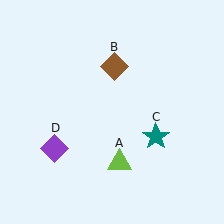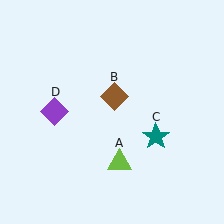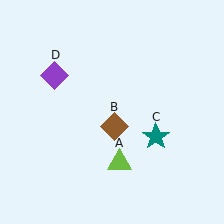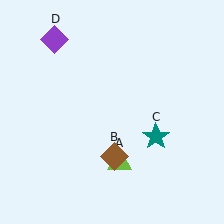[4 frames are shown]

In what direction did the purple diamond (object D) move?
The purple diamond (object D) moved up.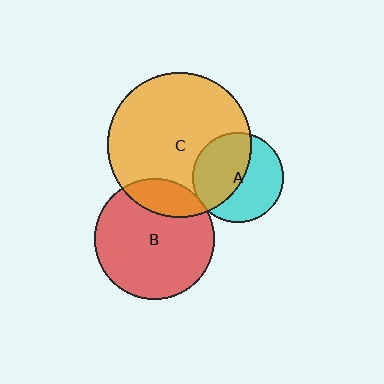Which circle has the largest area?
Circle C (orange).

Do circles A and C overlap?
Yes.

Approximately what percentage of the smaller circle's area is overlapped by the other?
Approximately 50%.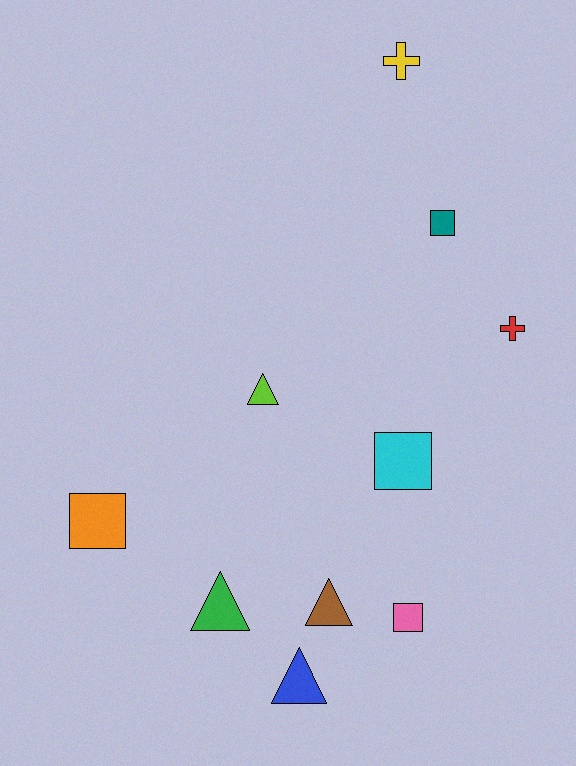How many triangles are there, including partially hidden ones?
There are 4 triangles.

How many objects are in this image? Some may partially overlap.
There are 10 objects.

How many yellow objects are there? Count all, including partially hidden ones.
There is 1 yellow object.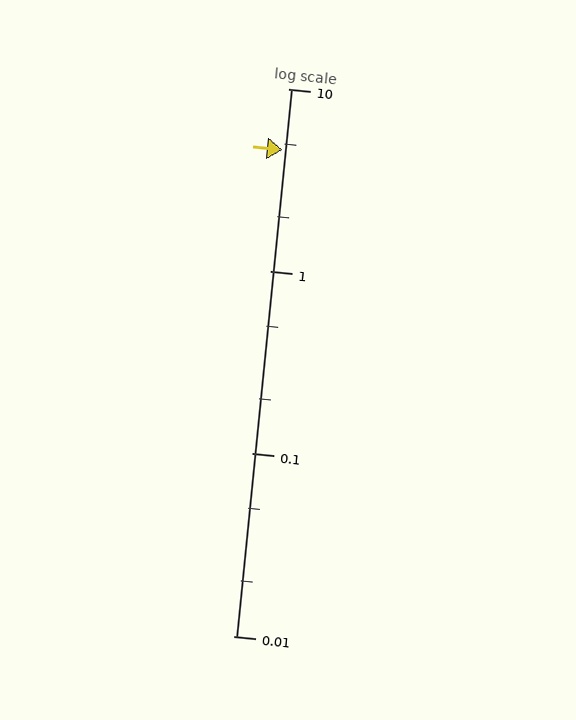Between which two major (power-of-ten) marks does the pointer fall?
The pointer is between 1 and 10.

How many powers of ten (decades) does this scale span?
The scale spans 3 decades, from 0.01 to 10.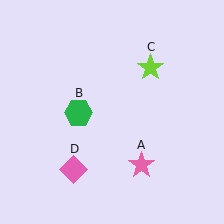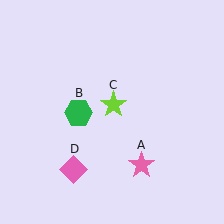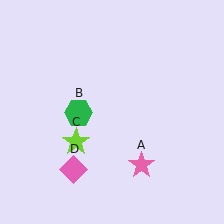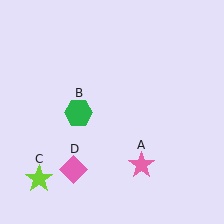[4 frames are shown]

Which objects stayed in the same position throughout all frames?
Pink star (object A) and green hexagon (object B) and pink diamond (object D) remained stationary.